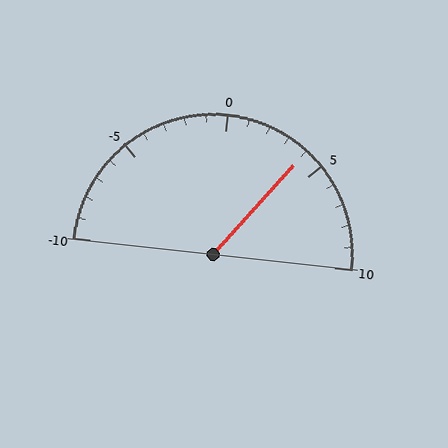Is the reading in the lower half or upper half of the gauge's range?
The reading is in the upper half of the range (-10 to 10).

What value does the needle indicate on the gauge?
The needle indicates approximately 4.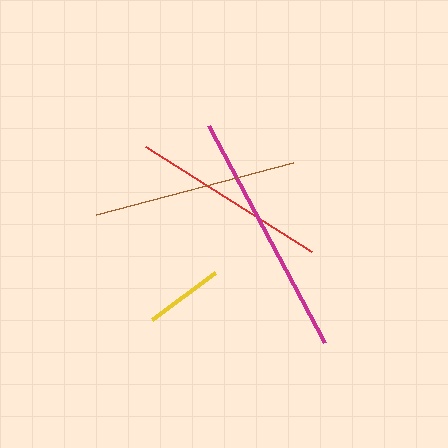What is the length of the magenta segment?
The magenta segment is approximately 247 pixels long.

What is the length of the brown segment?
The brown segment is approximately 204 pixels long.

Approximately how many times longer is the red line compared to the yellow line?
The red line is approximately 2.5 times the length of the yellow line.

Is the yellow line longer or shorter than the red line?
The red line is longer than the yellow line.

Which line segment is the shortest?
The yellow line is the shortest at approximately 78 pixels.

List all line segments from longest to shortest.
From longest to shortest: magenta, brown, red, yellow.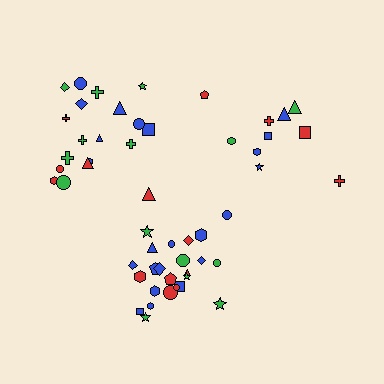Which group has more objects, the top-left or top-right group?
The top-left group.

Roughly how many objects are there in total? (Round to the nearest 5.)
Roughly 55 objects in total.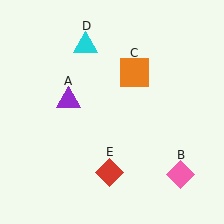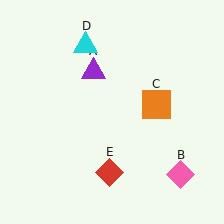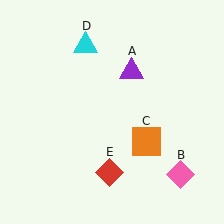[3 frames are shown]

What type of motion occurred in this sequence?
The purple triangle (object A), orange square (object C) rotated clockwise around the center of the scene.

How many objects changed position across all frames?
2 objects changed position: purple triangle (object A), orange square (object C).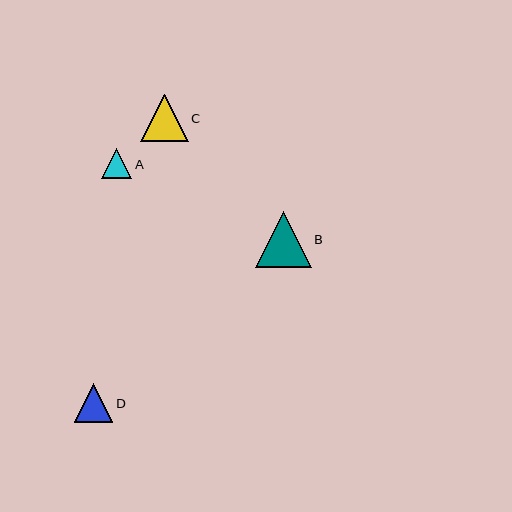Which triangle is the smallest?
Triangle A is the smallest with a size of approximately 30 pixels.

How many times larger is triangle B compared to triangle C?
Triangle B is approximately 1.2 times the size of triangle C.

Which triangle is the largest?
Triangle B is the largest with a size of approximately 56 pixels.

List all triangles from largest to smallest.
From largest to smallest: B, C, D, A.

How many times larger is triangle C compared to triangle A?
Triangle C is approximately 1.6 times the size of triangle A.